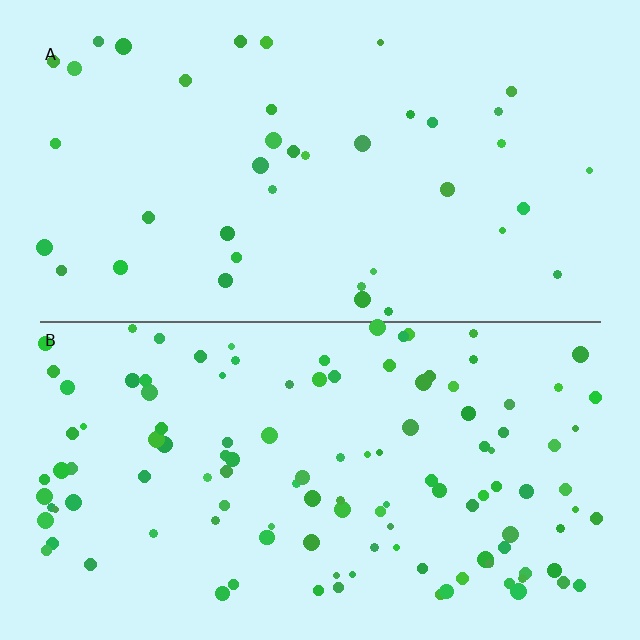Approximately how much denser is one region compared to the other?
Approximately 3.0× — region B over region A.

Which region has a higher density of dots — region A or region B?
B (the bottom).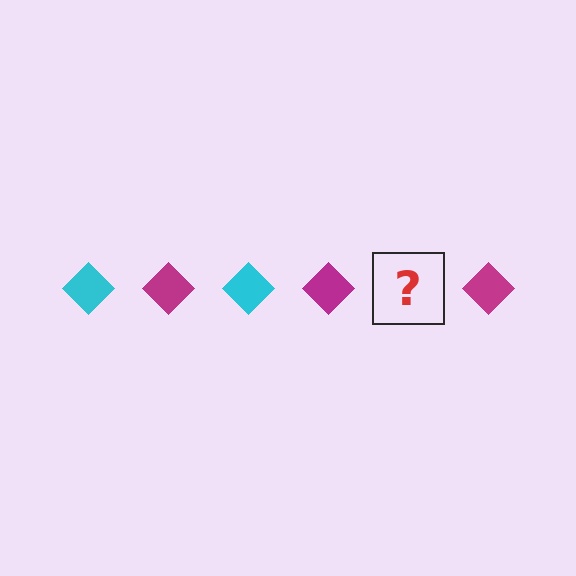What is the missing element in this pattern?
The missing element is a cyan diamond.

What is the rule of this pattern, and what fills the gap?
The rule is that the pattern cycles through cyan, magenta diamonds. The gap should be filled with a cyan diamond.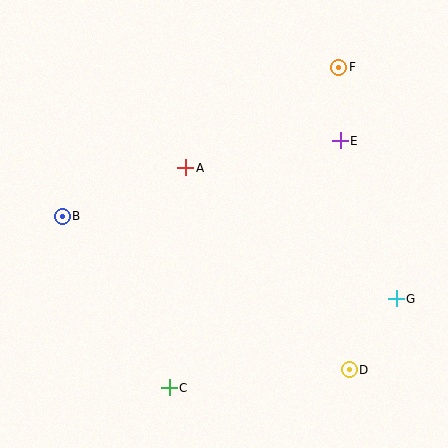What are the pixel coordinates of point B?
Point B is at (62, 216).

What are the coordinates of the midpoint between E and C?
The midpoint between E and C is at (255, 264).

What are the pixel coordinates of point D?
Point D is at (349, 370).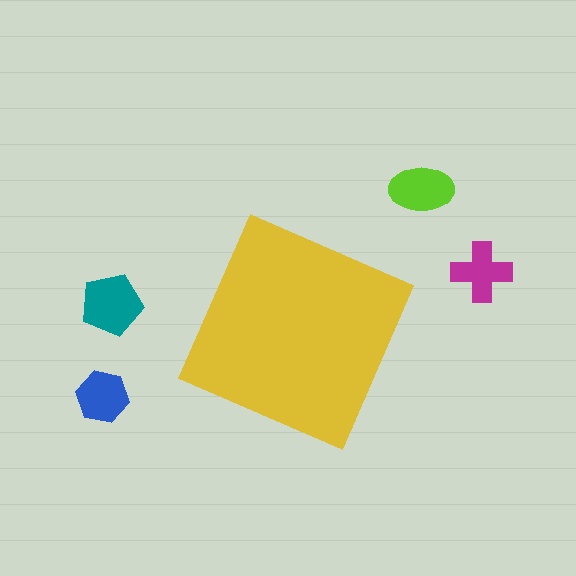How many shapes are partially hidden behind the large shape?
0 shapes are partially hidden.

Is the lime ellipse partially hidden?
No, the lime ellipse is fully visible.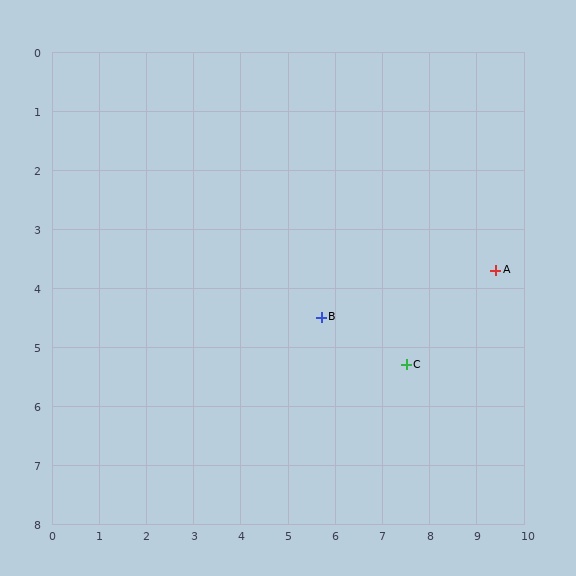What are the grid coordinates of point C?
Point C is at approximately (7.5, 5.3).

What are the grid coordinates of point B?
Point B is at approximately (5.7, 4.5).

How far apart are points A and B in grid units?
Points A and B are about 3.8 grid units apart.